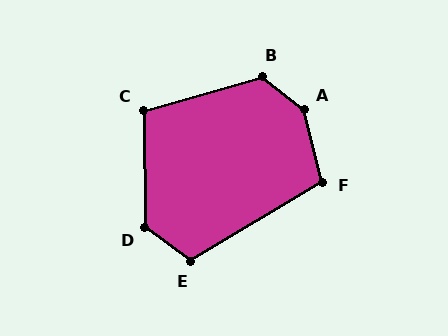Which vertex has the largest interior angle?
A, at approximately 142 degrees.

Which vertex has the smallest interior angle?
C, at approximately 105 degrees.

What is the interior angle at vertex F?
Approximately 107 degrees (obtuse).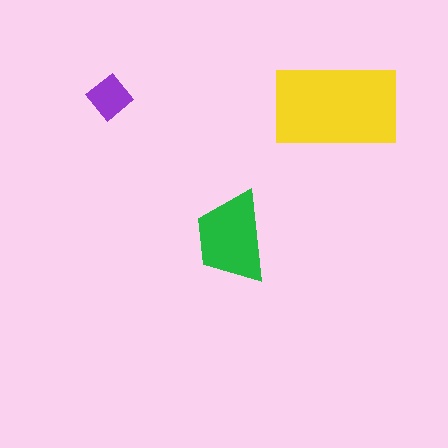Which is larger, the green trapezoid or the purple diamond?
The green trapezoid.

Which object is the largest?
The yellow rectangle.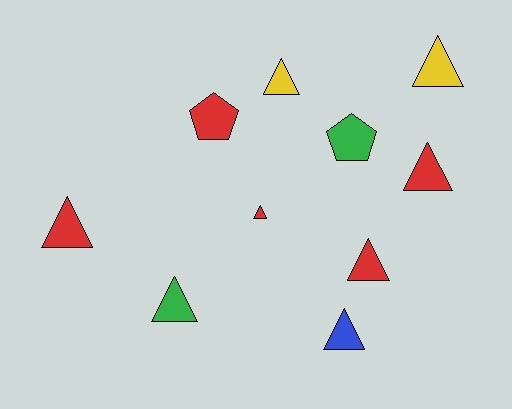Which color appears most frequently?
Red, with 5 objects.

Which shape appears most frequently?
Triangle, with 8 objects.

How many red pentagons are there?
There is 1 red pentagon.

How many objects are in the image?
There are 10 objects.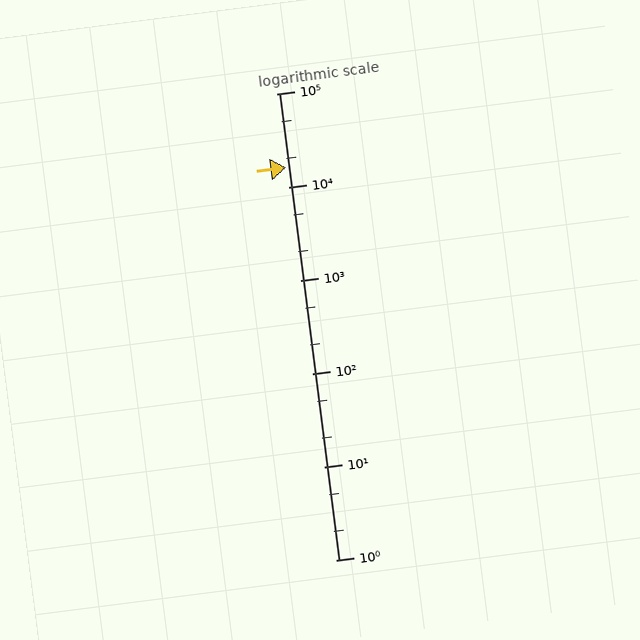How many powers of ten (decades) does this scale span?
The scale spans 5 decades, from 1 to 100000.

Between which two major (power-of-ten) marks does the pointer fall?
The pointer is between 10000 and 100000.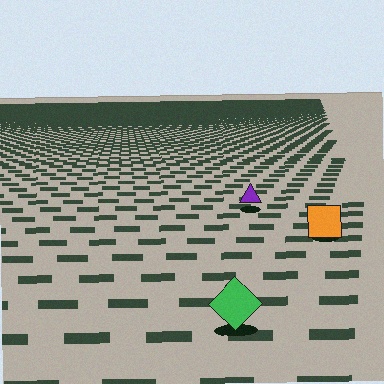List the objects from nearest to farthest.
From nearest to farthest: the green diamond, the orange square, the purple triangle.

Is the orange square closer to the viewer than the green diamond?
No. The green diamond is closer — you can tell from the texture gradient: the ground texture is coarser near it.